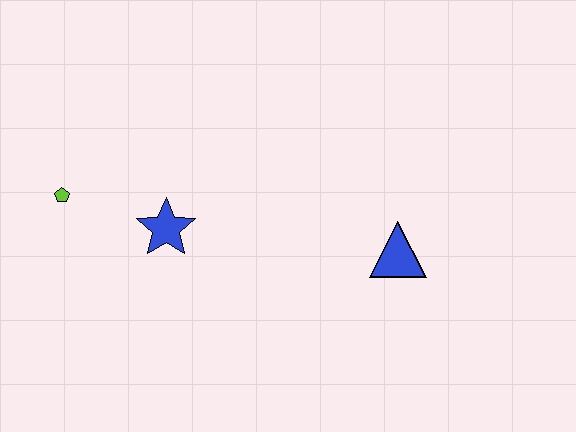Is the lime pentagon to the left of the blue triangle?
Yes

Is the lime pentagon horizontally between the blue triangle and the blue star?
No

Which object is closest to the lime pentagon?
The blue star is closest to the lime pentagon.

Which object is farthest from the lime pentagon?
The blue triangle is farthest from the lime pentagon.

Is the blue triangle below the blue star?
Yes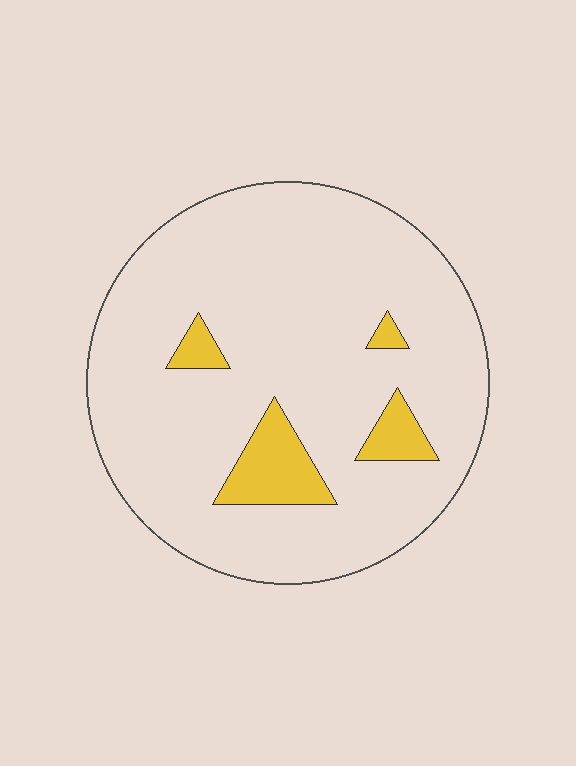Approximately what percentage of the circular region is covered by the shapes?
Approximately 10%.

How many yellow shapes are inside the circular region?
4.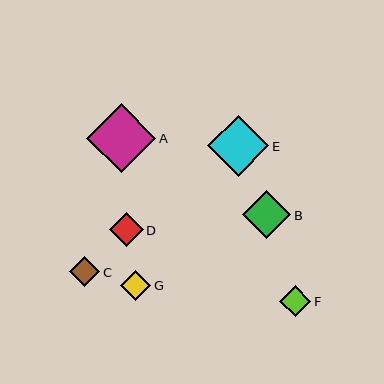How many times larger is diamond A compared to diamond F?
Diamond A is approximately 2.2 times the size of diamond F.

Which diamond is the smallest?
Diamond C is the smallest with a size of approximately 30 pixels.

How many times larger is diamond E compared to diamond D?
Diamond E is approximately 1.8 times the size of diamond D.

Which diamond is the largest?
Diamond A is the largest with a size of approximately 69 pixels.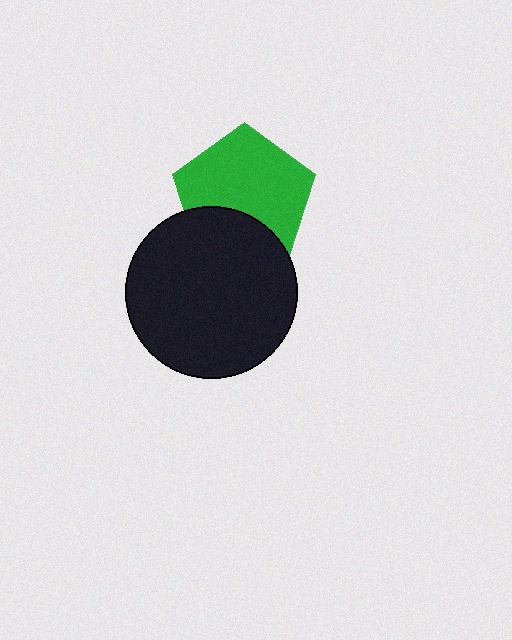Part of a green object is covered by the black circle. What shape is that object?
It is a pentagon.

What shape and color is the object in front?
The object in front is a black circle.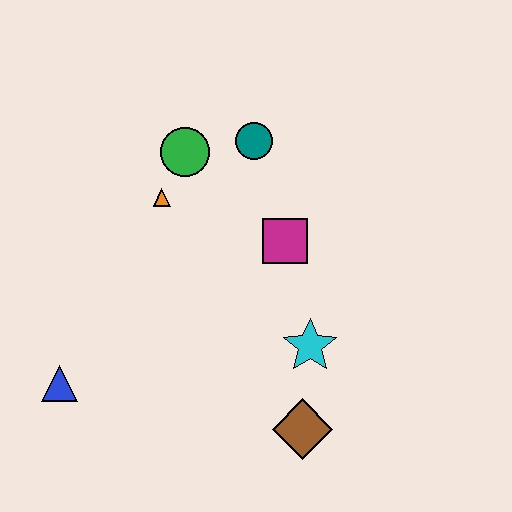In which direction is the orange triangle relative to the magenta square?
The orange triangle is to the left of the magenta square.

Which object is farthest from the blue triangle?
The teal circle is farthest from the blue triangle.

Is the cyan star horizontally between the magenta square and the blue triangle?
No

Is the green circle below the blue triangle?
No